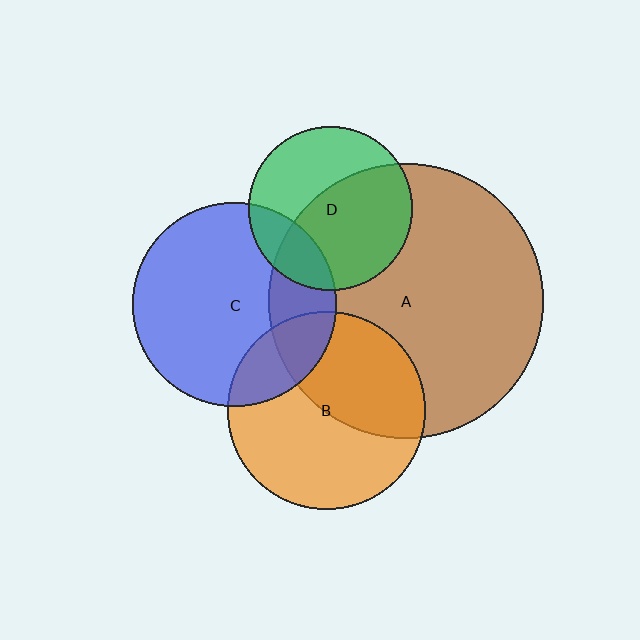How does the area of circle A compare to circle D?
Approximately 2.8 times.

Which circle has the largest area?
Circle A (brown).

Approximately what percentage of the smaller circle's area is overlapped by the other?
Approximately 45%.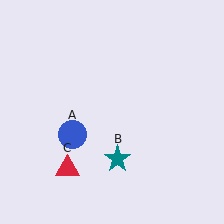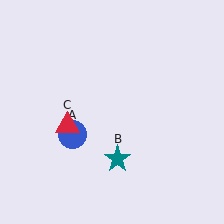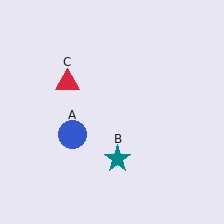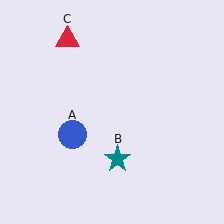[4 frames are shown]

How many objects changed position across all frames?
1 object changed position: red triangle (object C).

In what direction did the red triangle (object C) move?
The red triangle (object C) moved up.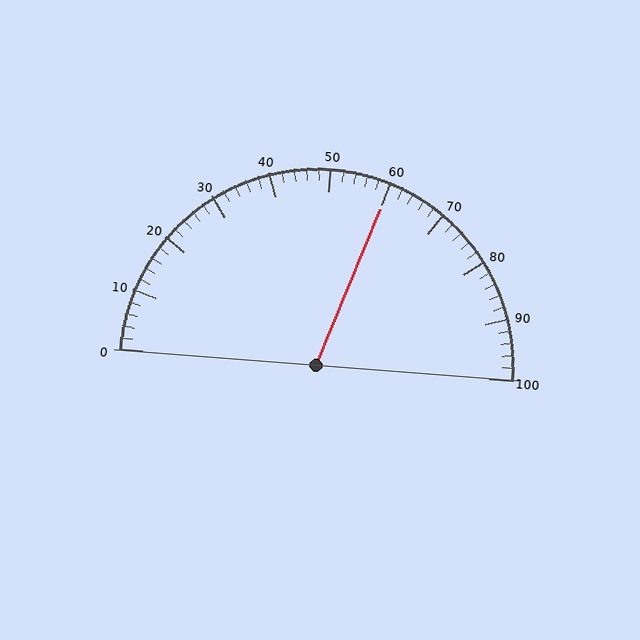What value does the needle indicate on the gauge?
The needle indicates approximately 60.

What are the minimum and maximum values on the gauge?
The gauge ranges from 0 to 100.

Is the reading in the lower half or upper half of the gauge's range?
The reading is in the upper half of the range (0 to 100).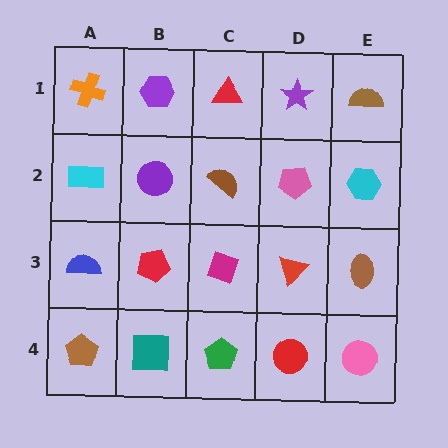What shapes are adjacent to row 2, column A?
An orange cross (row 1, column A), a blue semicircle (row 3, column A), a purple circle (row 2, column B).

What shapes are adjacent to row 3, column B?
A purple circle (row 2, column B), a teal square (row 4, column B), a blue semicircle (row 3, column A), a magenta diamond (row 3, column C).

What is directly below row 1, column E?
A cyan hexagon.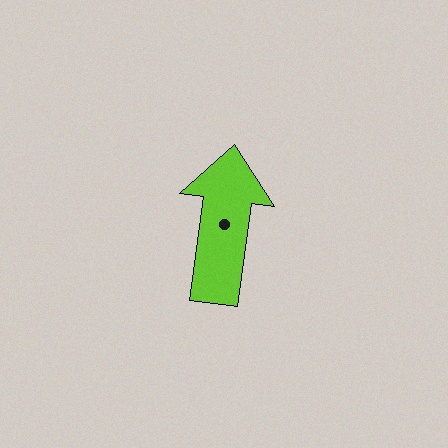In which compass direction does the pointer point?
North.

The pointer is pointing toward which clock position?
Roughly 12 o'clock.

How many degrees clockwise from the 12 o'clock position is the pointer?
Approximately 8 degrees.